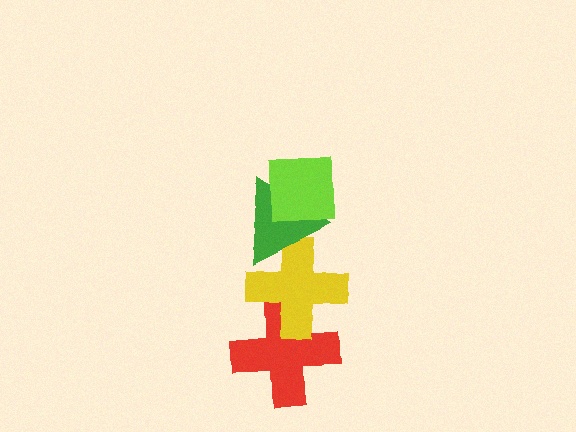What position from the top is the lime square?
The lime square is 1st from the top.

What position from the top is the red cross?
The red cross is 4th from the top.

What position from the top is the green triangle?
The green triangle is 2nd from the top.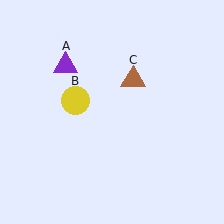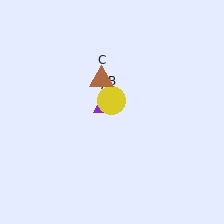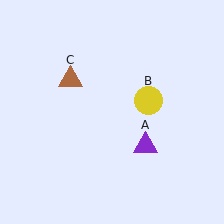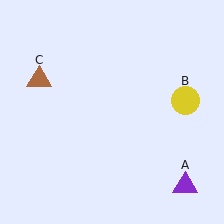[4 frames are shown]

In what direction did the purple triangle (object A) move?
The purple triangle (object A) moved down and to the right.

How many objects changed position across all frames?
3 objects changed position: purple triangle (object A), yellow circle (object B), brown triangle (object C).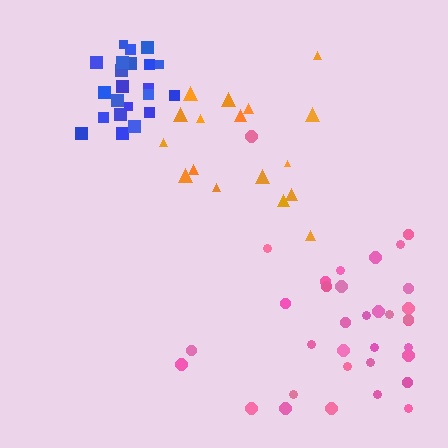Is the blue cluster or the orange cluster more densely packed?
Blue.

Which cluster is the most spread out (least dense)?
Orange.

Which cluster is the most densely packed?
Blue.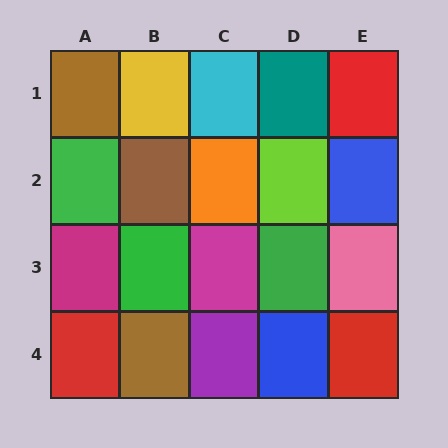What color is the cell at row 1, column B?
Yellow.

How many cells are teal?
1 cell is teal.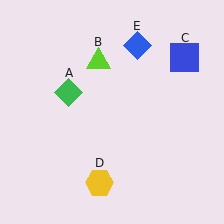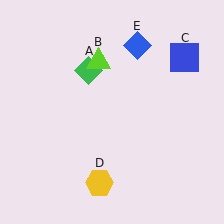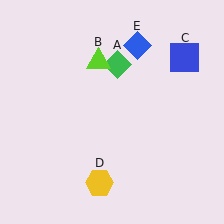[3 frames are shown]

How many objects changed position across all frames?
1 object changed position: green diamond (object A).